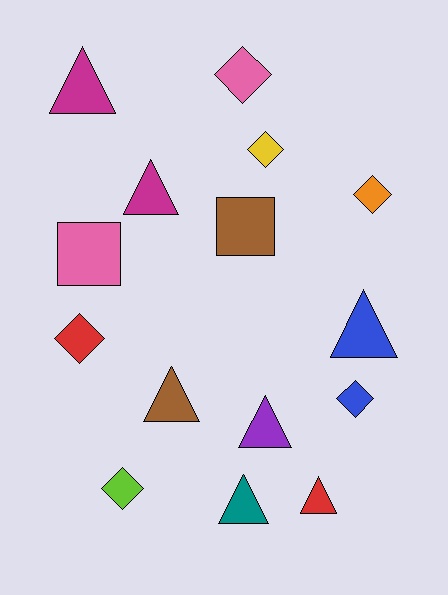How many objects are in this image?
There are 15 objects.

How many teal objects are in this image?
There is 1 teal object.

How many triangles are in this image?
There are 7 triangles.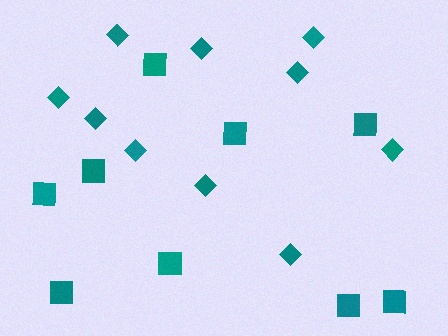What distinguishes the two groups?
There are 2 groups: one group of diamonds (10) and one group of squares (9).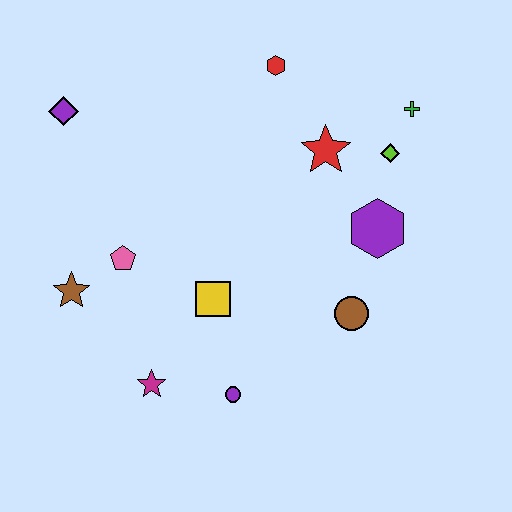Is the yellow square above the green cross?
No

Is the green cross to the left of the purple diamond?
No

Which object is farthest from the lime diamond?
The brown star is farthest from the lime diamond.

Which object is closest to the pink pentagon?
The brown star is closest to the pink pentagon.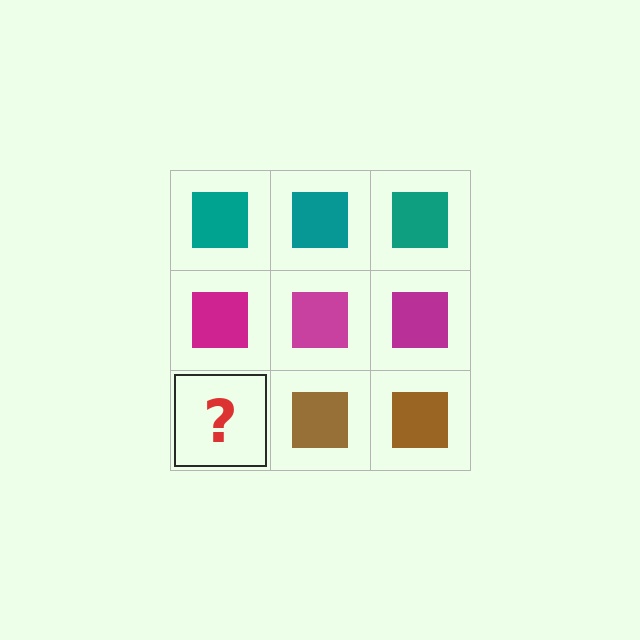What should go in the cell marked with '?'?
The missing cell should contain a brown square.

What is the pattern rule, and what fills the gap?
The rule is that each row has a consistent color. The gap should be filled with a brown square.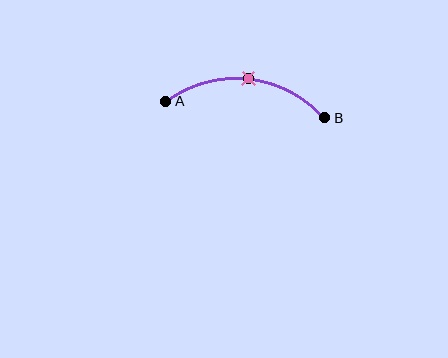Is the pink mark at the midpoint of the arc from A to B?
Yes. The pink mark lies on the arc at equal arc-length from both A and B — it is the arc midpoint.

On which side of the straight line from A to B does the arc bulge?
The arc bulges above the straight line connecting A and B.